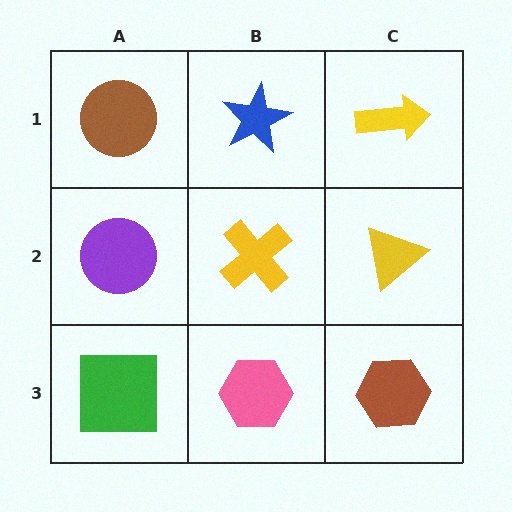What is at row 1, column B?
A blue star.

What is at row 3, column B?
A pink hexagon.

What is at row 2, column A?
A purple circle.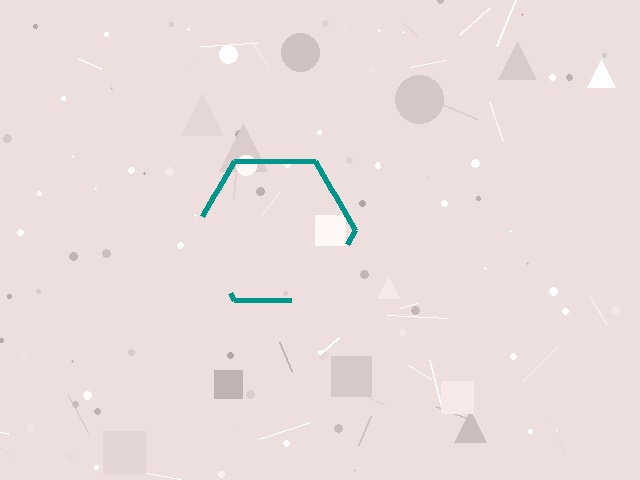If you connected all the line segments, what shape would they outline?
They would outline a hexagon.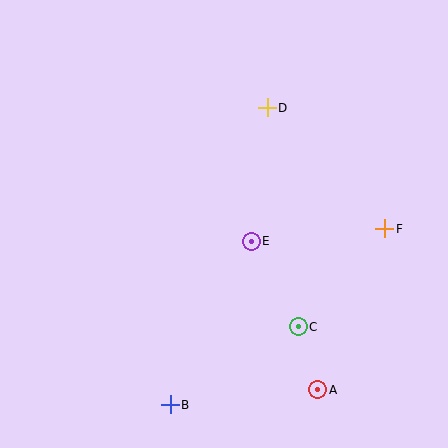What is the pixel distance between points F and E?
The distance between F and E is 134 pixels.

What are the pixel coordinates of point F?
Point F is at (385, 229).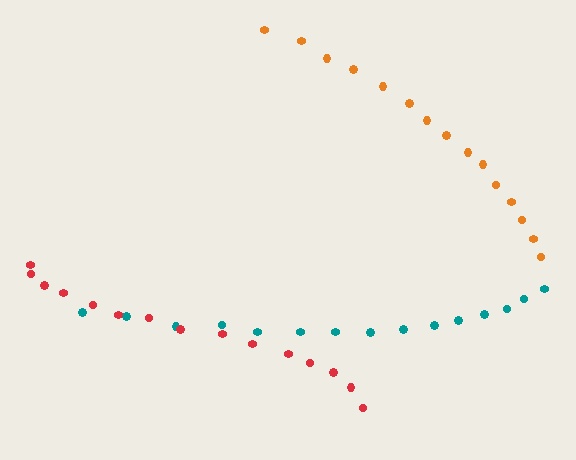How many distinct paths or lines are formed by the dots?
There are 3 distinct paths.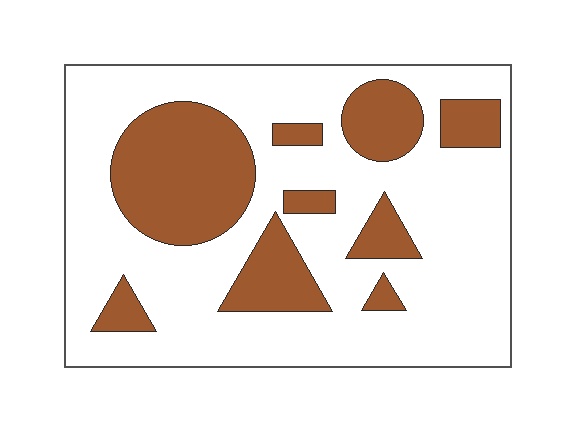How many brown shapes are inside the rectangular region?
9.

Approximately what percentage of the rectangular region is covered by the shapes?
Approximately 30%.